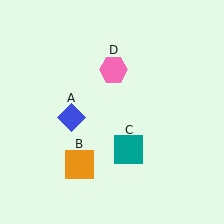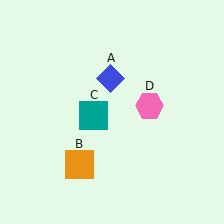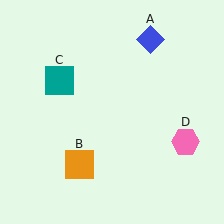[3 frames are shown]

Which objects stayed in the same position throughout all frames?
Orange square (object B) remained stationary.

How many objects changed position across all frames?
3 objects changed position: blue diamond (object A), teal square (object C), pink hexagon (object D).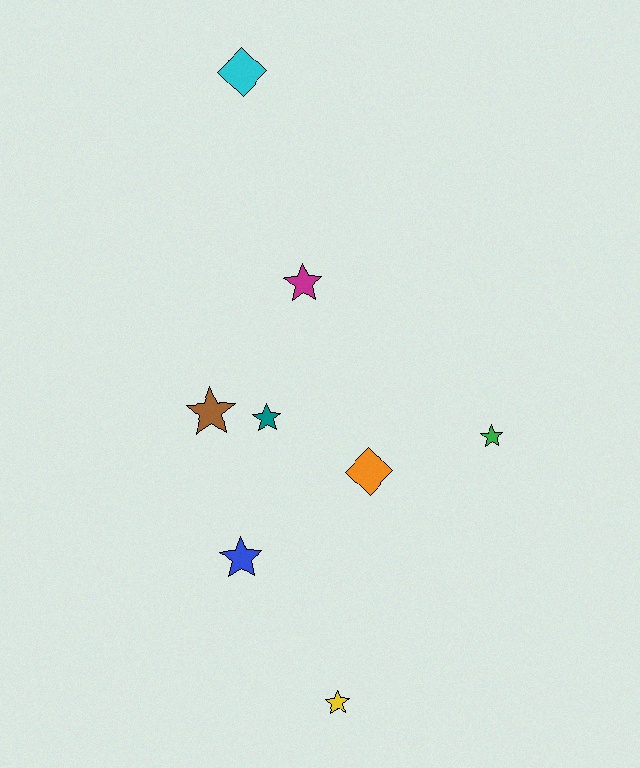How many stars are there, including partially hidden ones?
There are 6 stars.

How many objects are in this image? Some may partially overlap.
There are 8 objects.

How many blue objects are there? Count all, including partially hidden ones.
There is 1 blue object.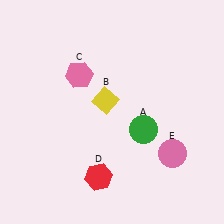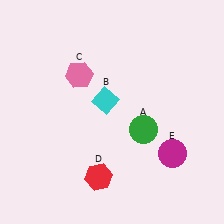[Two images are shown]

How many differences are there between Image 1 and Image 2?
There are 2 differences between the two images.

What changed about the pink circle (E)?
In Image 1, E is pink. In Image 2, it changed to magenta.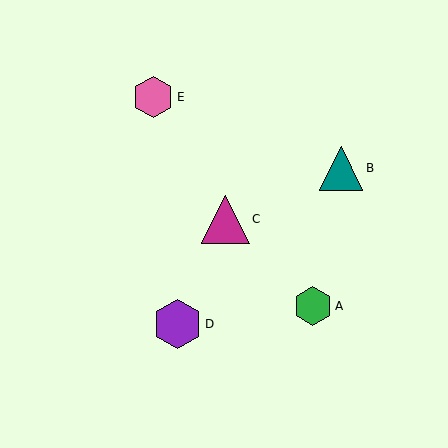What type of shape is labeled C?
Shape C is a magenta triangle.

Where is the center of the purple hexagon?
The center of the purple hexagon is at (178, 324).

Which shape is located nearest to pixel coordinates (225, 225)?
The magenta triangle (labeled C) at (225, 219) is nearest to that location.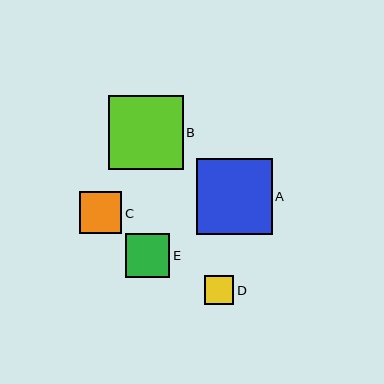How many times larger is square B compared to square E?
Square B is approximately 1.7 times the size of square E.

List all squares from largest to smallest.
From largest to smallest: A, B, E, C, D.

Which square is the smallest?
Square D is the smallest with a size of approximately 29 pixels.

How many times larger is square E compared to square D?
Square E is approximately 1.5 times the size of square D.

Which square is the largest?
Square A is the largest with a size of approximately 75 pixels.